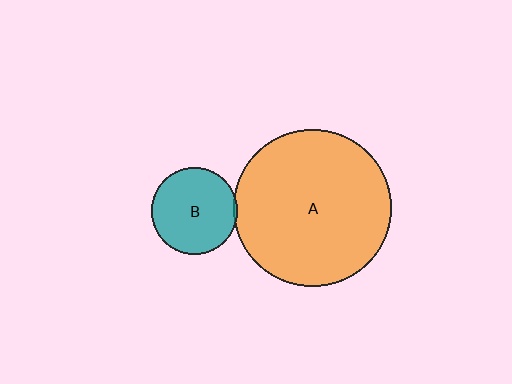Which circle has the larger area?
Circle A (orange).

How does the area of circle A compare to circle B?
Approximately 3.3 times.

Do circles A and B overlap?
Yes.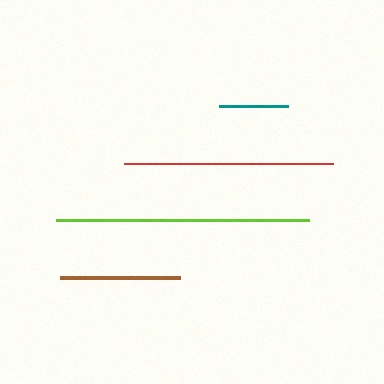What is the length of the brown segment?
The brown segment is approximately 121 pixels long.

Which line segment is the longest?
The lime line is the longest at approximately 253 pixels.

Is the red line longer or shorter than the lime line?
The lime line is longer than the red line.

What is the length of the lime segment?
The lime segment is approximately 253 pixels long.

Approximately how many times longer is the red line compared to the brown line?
The red line is approximately 1.7 times the length of the brown line.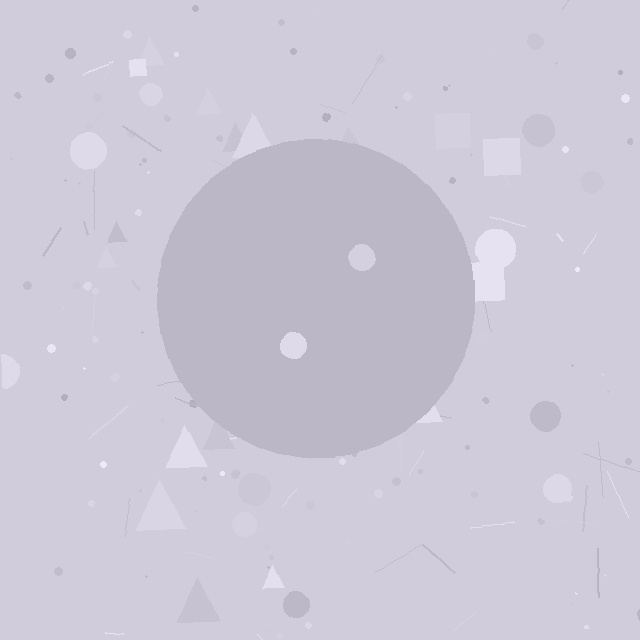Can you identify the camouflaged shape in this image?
The camouflaged shape is a circle.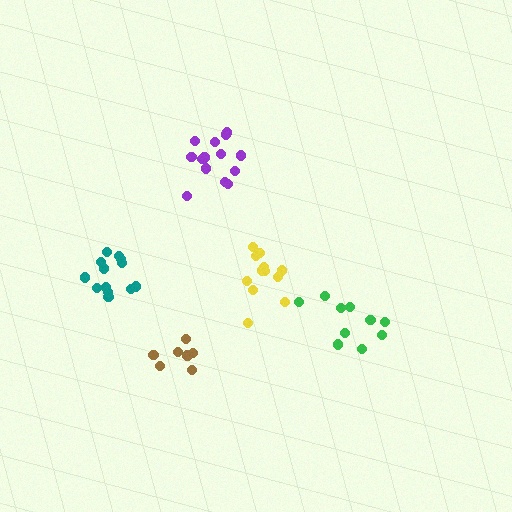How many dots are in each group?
Group 1: 13 dots, Group 2: 8 dots, Group 3: 12 dots, Group 4: 10 dots, Group 5: 14 dots (57 total).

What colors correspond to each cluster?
The clusters are colored: teal, brown, yellow, green, purple.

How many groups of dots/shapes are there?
There are 5 groups.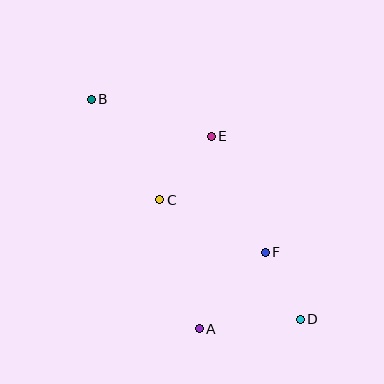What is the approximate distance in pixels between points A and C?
The distance between A and C is approximately 135 pixels.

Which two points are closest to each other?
Points D and F are closest to each other.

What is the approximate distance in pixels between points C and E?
The distance between C and E is approximately 82 pixels.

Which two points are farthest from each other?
Points B and D are farthest from each other.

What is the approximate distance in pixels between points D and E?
The distance between D and E is approximately 203 pixels.